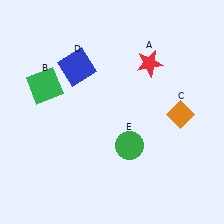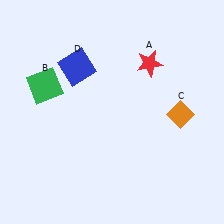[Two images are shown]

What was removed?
The green circle (E) was removed in Image 2.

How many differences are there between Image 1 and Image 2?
There is 1 difference between the two images.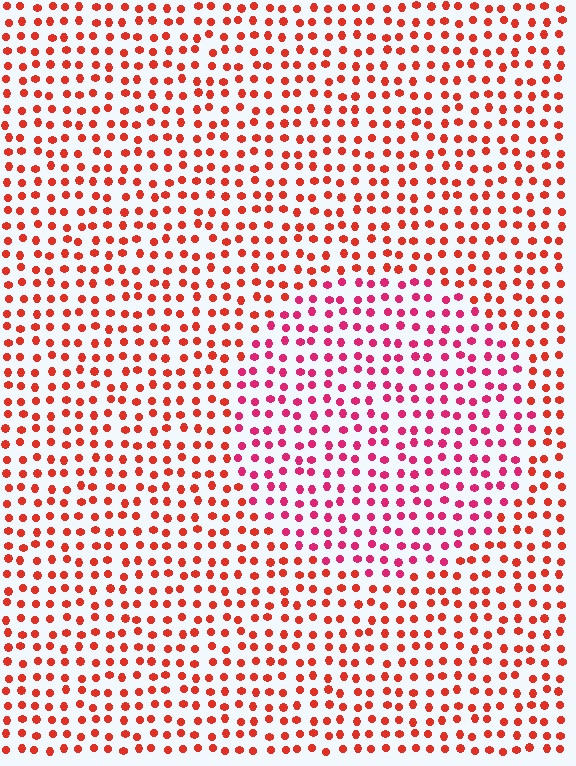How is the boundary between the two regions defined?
The boundary is defined purely by a slight shift in hue (about 30 degrees). Spacing, size, and orientation are identical on both sides.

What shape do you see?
I see a circle.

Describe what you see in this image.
The image is filled with small red elements in a uniform arrangement. A circle-shaped region is visible where the elements are tinted to a slightly different hue, forming a subtle color boundary.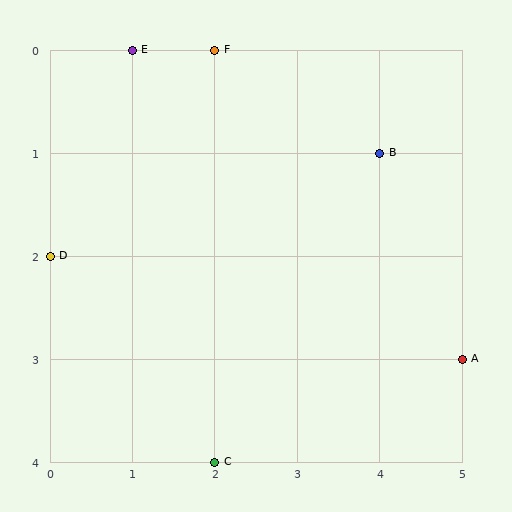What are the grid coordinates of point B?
Point B is at grid coordinates (4, 1).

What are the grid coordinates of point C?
Point C is at grid coordinates (2, 4).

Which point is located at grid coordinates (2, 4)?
Point C is at (2, 4).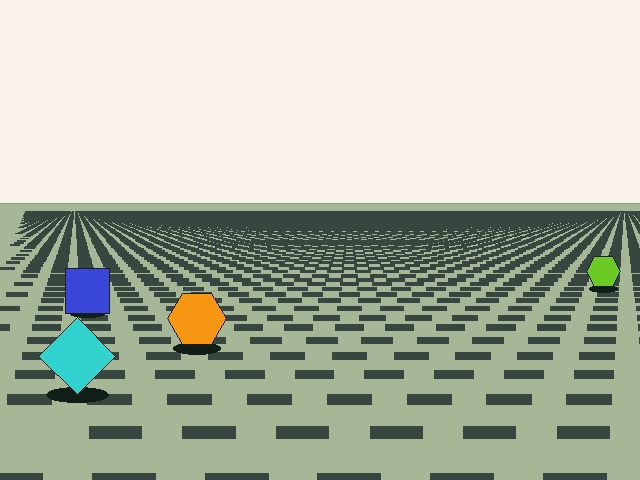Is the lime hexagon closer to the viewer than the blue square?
No. The blue square is closer — you can tell from the texture gradient: the ground texture is coarser near it.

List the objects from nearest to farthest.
From nearest to farthest: the cyan diamond, the orange hexagon, the blue square, the lime hexagon.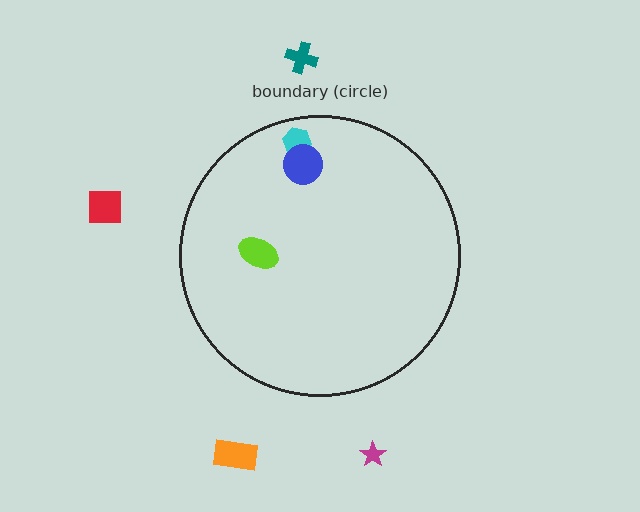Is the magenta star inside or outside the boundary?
Outside.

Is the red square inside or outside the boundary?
Outside.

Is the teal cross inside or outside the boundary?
Outside.